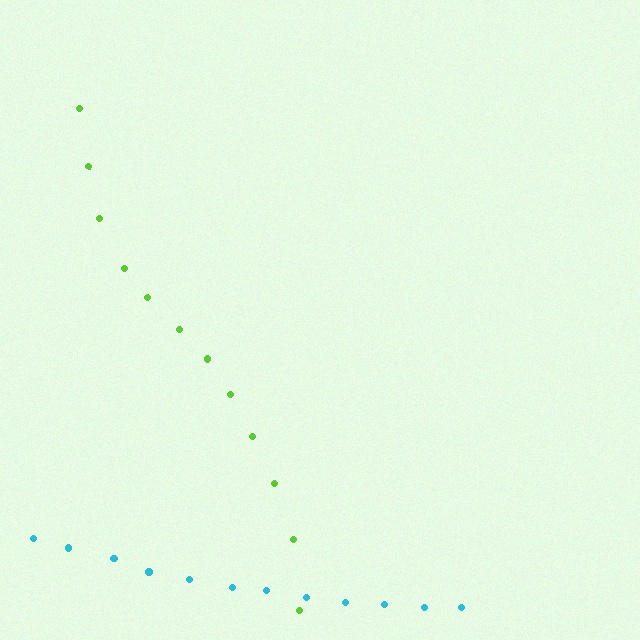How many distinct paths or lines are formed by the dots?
There are 2 distinct paths.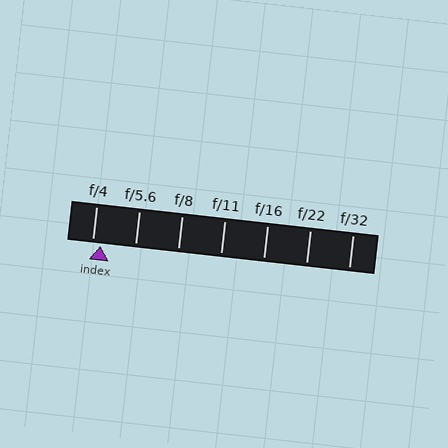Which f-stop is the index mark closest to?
The index mark is closest to f/4.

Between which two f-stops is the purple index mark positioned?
The index mark is between f/4 and f/5.6.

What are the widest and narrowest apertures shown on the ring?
The widest aperture shown is f/4 and the narrowest is f/32.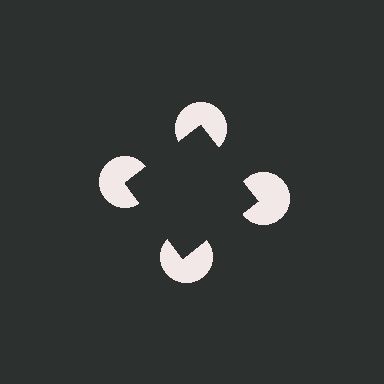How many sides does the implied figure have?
4 sides.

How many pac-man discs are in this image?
There are 4 — one at each vertex of the illusory square.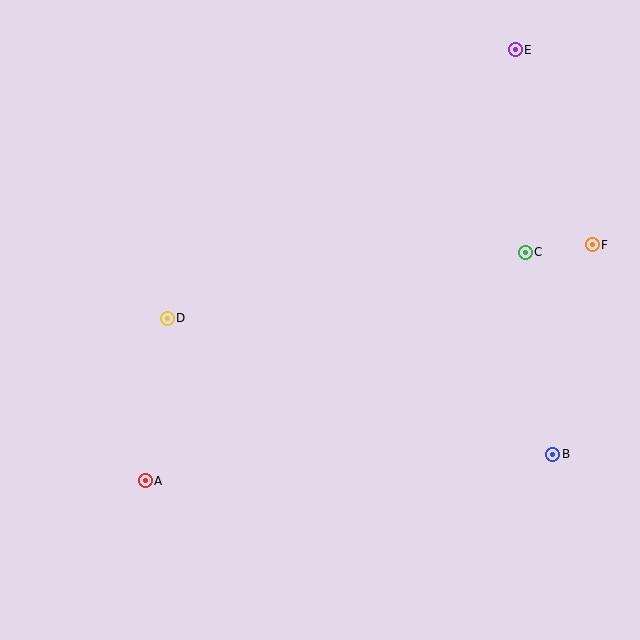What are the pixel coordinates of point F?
Point F is at (592, 245).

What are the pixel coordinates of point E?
Point E is at (515, 50).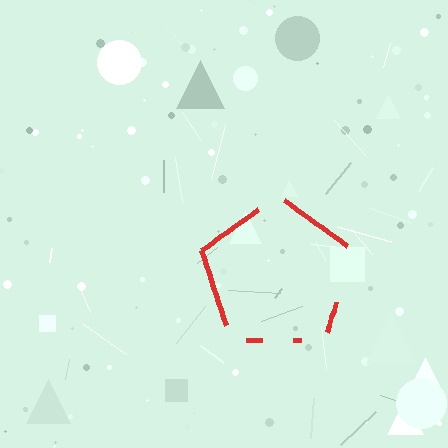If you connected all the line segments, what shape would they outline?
They would outline a pentagon.